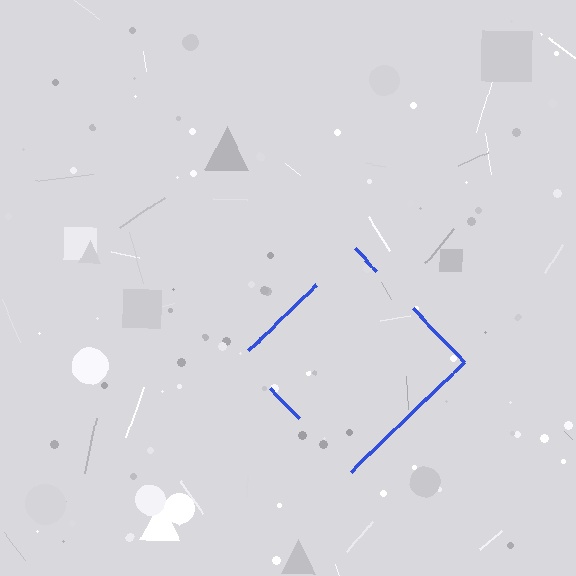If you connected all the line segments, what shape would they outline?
They would outline a diamond.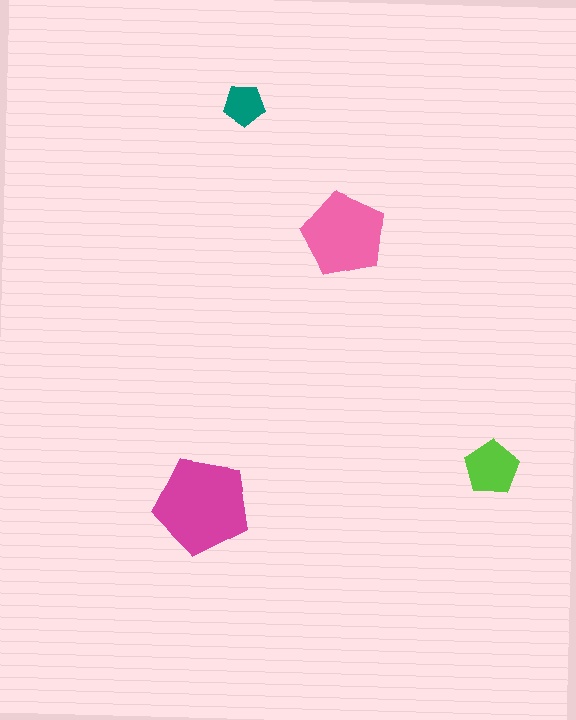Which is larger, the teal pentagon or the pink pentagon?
The pink one.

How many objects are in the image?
There are 4 objects in the image.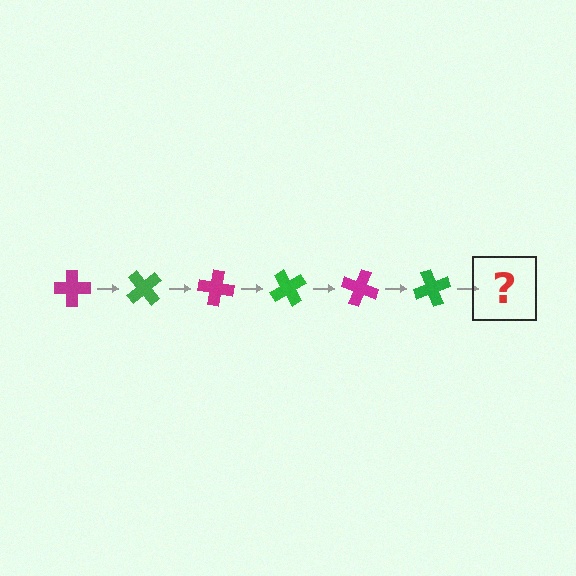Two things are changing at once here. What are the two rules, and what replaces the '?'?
The two rules are that it rotates 50 degrees each step and the color cycles through magenta and green. The '?' should be a magenta cross, rotated 300 degrees from the start.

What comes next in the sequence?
The next element should be a magenta cross, rotated 300 degrees from the start.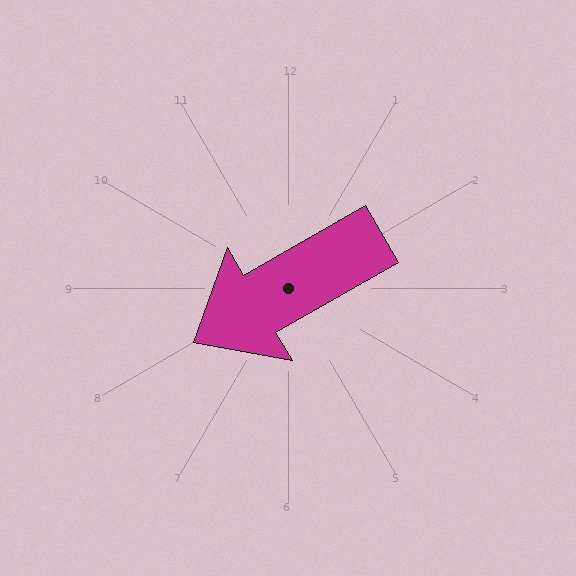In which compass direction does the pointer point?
Southwest.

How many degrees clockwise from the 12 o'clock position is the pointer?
Approximately 240 degrees.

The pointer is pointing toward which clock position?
Roughly 8 o'clock.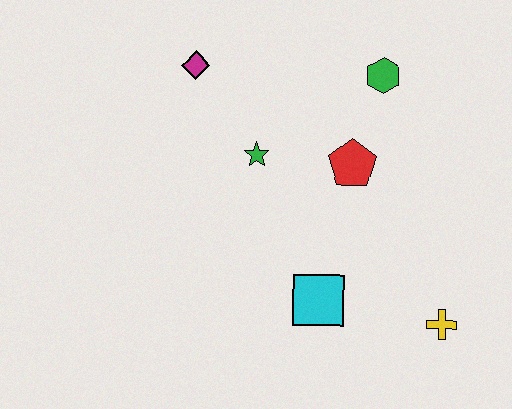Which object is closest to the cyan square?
The yellow cross is closest to the cyan square.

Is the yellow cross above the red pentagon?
No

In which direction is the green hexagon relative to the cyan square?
The green hexagon is above the cyan square.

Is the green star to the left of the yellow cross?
Yes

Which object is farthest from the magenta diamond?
The yellow cross is farthest from the magenta diamond.